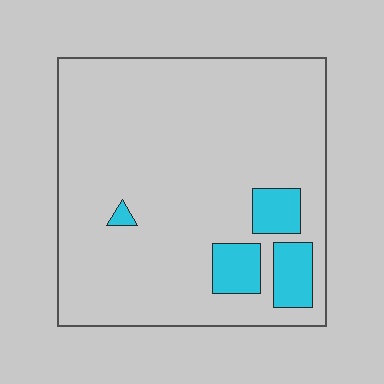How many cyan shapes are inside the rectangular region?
4.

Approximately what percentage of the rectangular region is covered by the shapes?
Approximately 10%.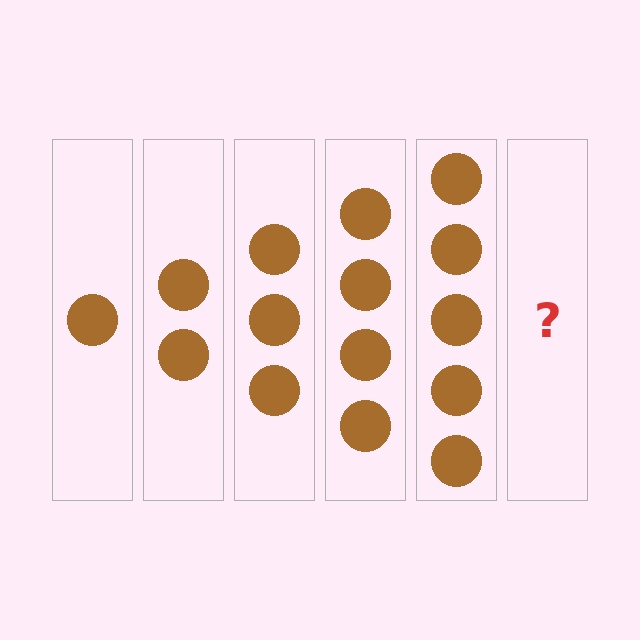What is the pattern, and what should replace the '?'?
The pattern is that each step adds one more circle. The '?' should be 6 circles.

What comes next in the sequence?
The next element should be 6 circles.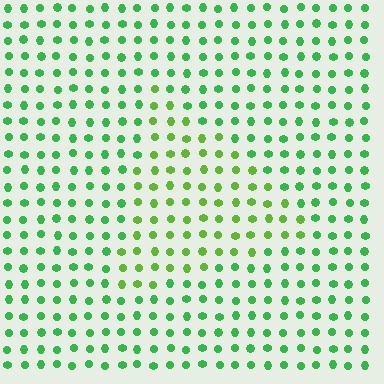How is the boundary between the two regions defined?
The boundary is defined purely by a slight shift in hue (about 31 degrees). Spacing, size, and orientation are identical on both sides.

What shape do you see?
I see a triangle.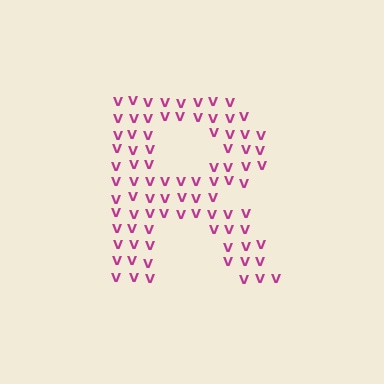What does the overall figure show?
The overall figure shows the letter R.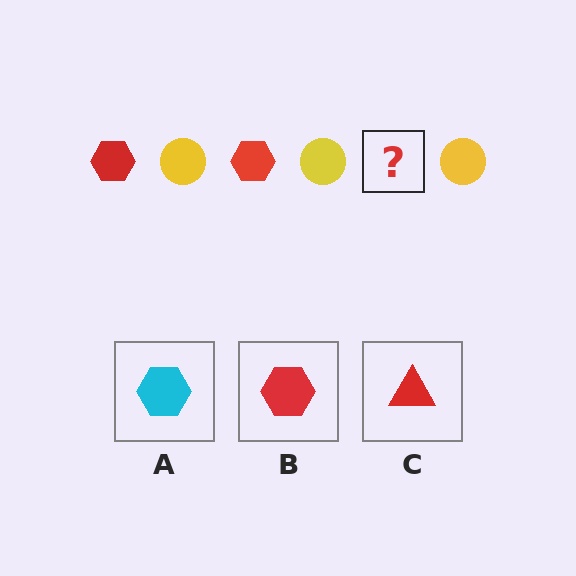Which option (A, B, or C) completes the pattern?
B.